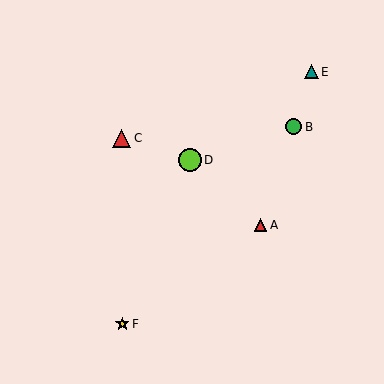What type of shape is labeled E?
Shape E is a teal triangle.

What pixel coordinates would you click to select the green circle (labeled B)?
Click at (294, 127) to select the green circle B.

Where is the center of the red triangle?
The center of the red triangle is at (261, 225).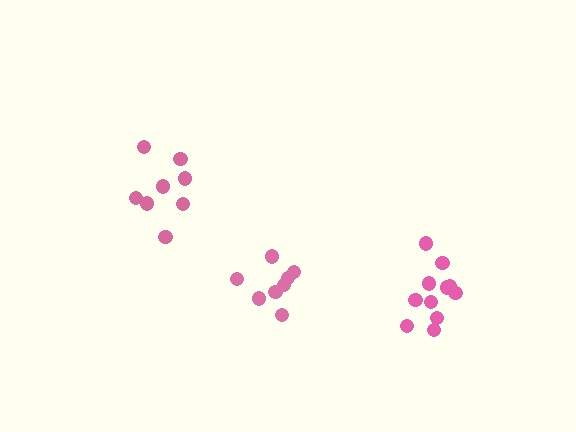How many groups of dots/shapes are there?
There are 3 groups.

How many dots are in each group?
Group 1: 8 dots, Group 2: 8 dots, Group 3: 11 dots (27 total).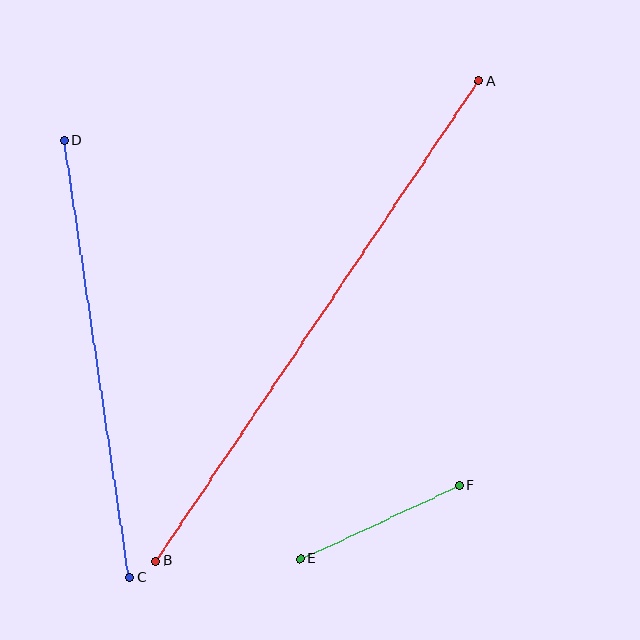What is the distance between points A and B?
The distance is approximately 578 pixels.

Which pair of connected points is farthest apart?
Points A and B are farthest apart.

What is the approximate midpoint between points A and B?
The midpoint is at approximately (317, 321) pixels.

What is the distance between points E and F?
The distance is approximately 174 pixels.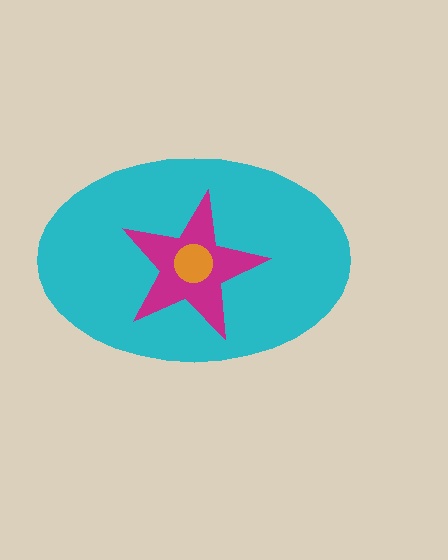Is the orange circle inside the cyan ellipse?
Yes.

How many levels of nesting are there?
3.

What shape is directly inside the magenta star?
The orange circle.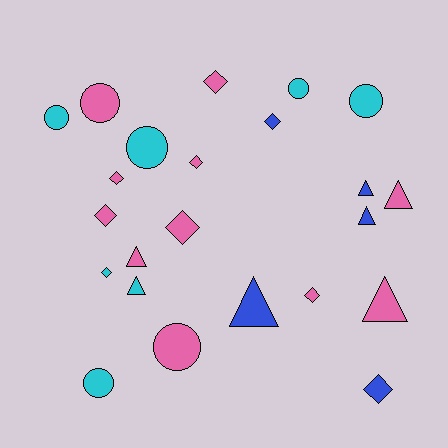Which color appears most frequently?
Pink, with 11 objects.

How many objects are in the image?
There are 23 objects.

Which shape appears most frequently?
Diamond, with 9 objects.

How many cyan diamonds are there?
There is 1 cyan diamond.